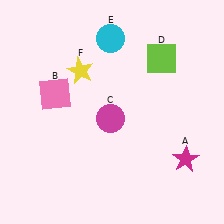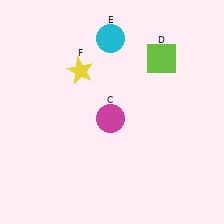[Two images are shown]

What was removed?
The pink square (B), the magenta star (A) were removed in Image 2.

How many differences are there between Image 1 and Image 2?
There are 2 differences between the two images.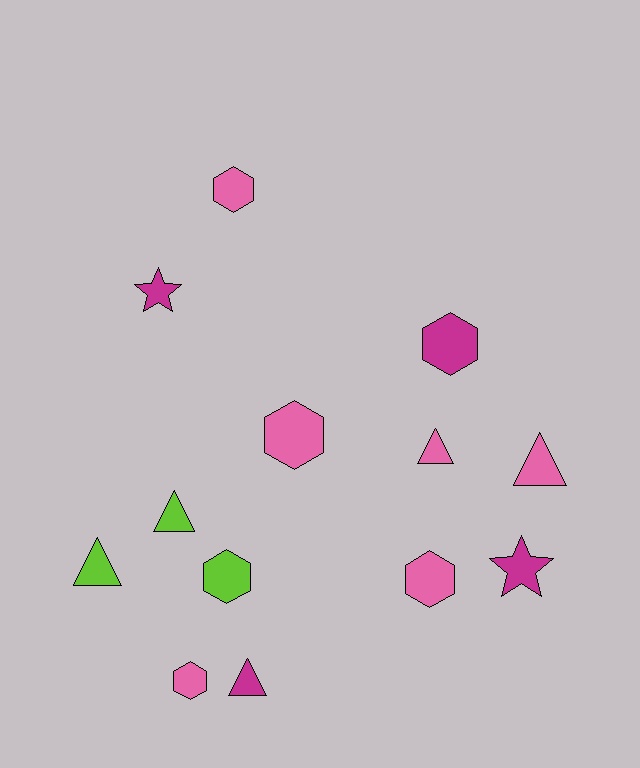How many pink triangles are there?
There are 2 pink triangles.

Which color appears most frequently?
Pink, with 6 objects.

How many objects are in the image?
There are 13 objects.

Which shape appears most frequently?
Hexagon, with 6 objects.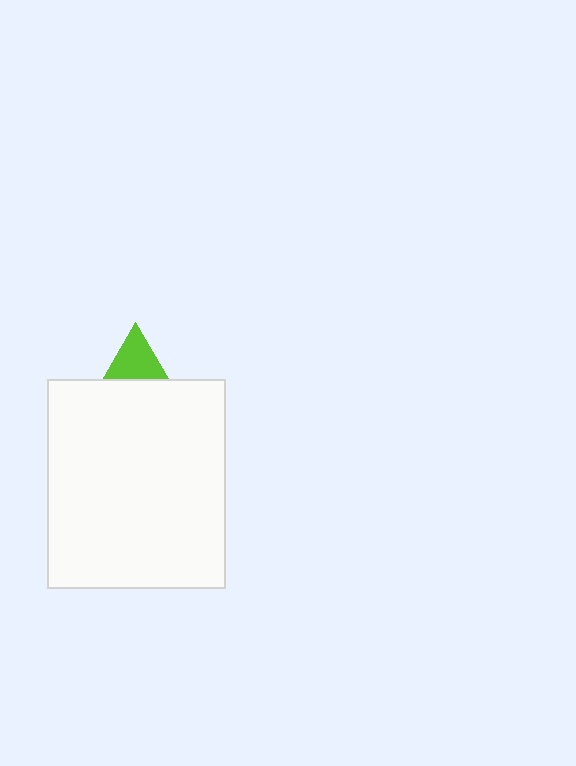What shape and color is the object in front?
The object in front is a white rectangle.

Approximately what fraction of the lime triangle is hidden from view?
Roughly 57% of the lime triangle is hidden behind the white rectangle.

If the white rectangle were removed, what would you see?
You would see the complete lime triangle.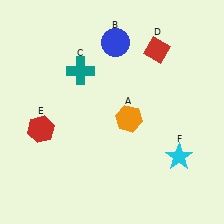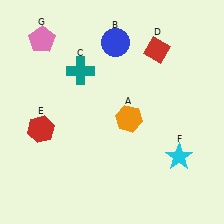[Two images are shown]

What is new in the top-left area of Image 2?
A pink pentagon (G) was added in the top-left area of Image 2.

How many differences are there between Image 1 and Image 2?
There is 1 difference between the two images.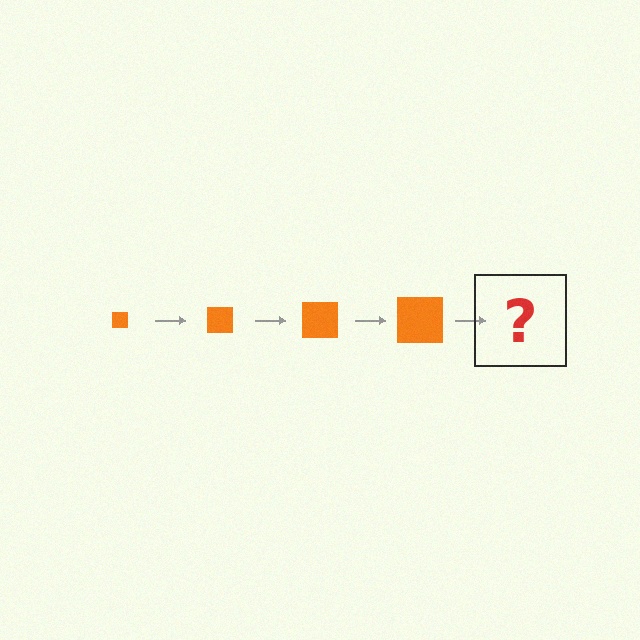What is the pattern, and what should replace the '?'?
The pattern is that the square gets progressively larger each step. The '?' should be an orange square, larger than the previous one.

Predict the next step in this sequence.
The next step is an orange square, larger than the previous one.